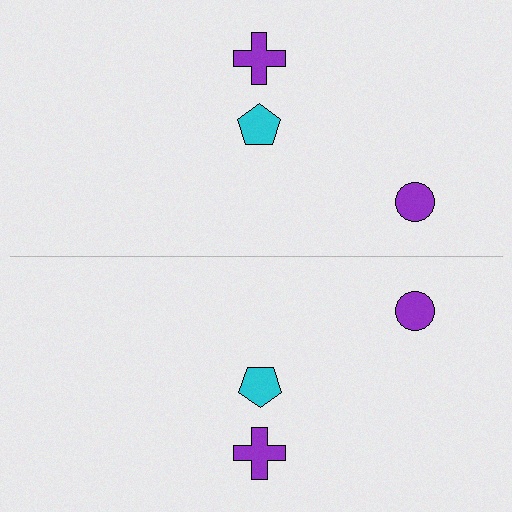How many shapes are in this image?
There are 6 shapes in this image.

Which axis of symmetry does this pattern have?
The pattern has a horizontal axis of symmetry running through the center of the image.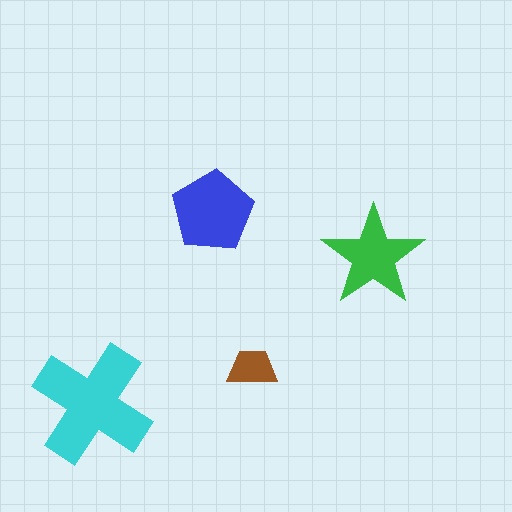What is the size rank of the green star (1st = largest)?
3rd.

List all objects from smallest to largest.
The brown trapezoid, the green star, the blue pentagon, the cyan cross.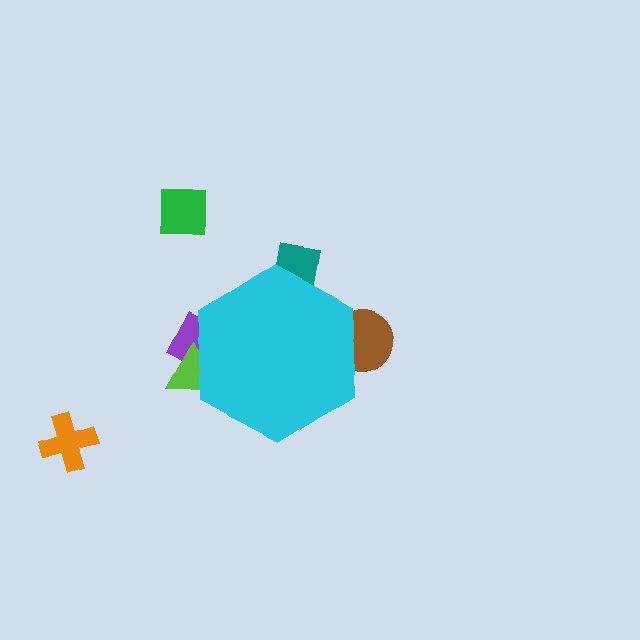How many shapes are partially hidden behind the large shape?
4 shapes are partially hidden.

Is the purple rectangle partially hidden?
Yes, the purple rectangle is partially hidden behind the cyan hexagon.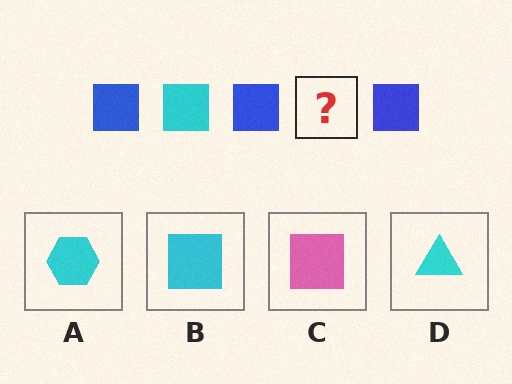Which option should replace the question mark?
Option B.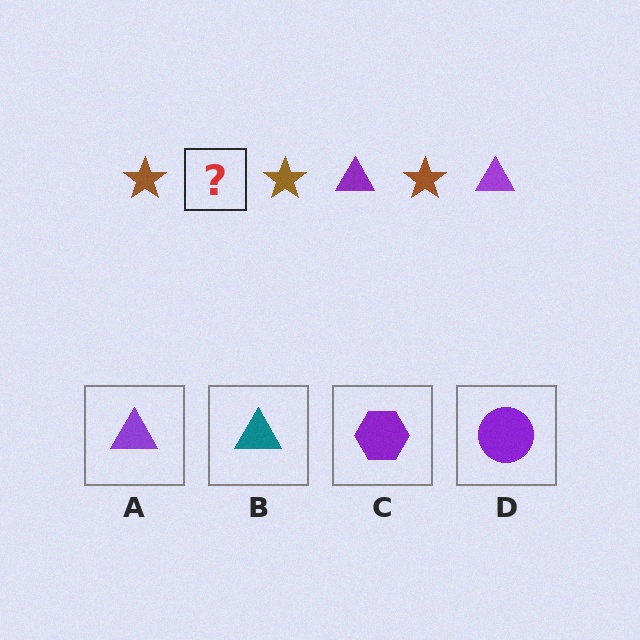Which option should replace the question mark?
Option A.